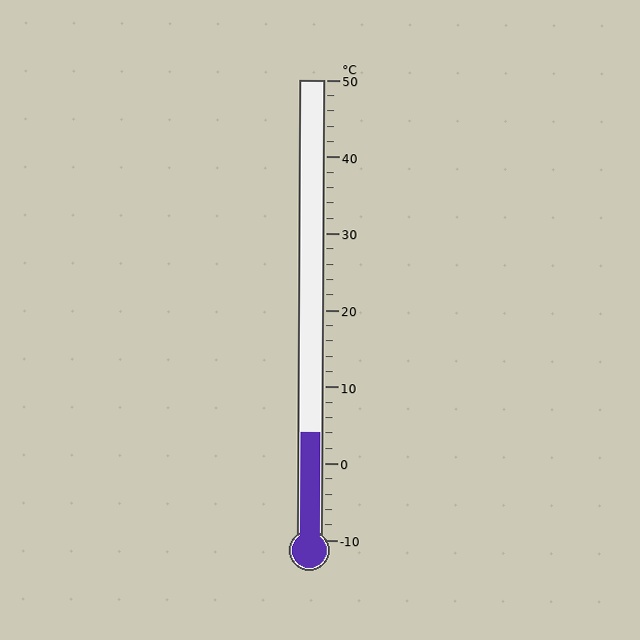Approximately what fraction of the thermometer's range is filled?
The thermometer is filled to approximately 25% of its range.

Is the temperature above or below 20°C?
The temperature is below 20°C.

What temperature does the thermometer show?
The thermometer shows approximately 4°C.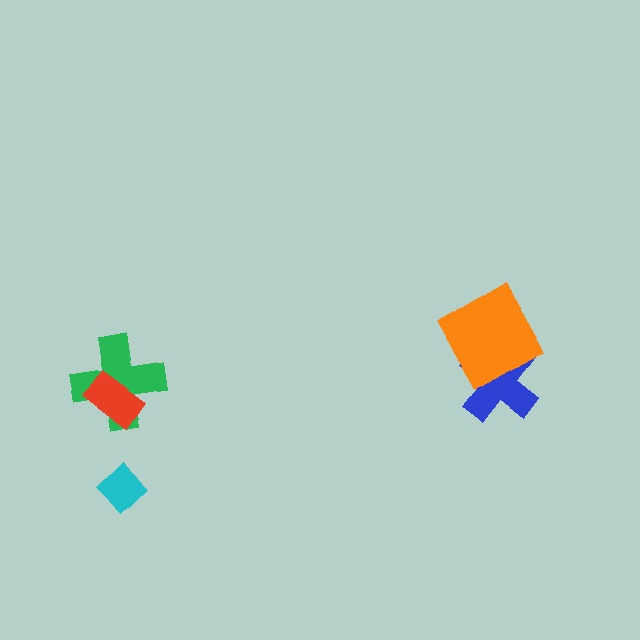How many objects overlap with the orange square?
1 object overlaps with the orange square.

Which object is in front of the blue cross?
The orange square is in front of the blue cross.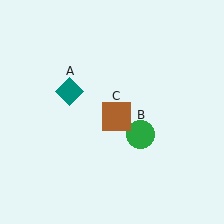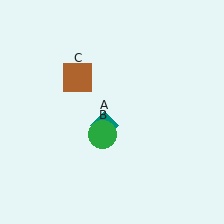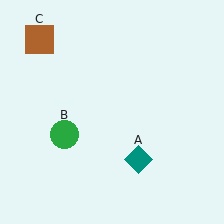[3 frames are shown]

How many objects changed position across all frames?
3 objects changed position: teal diamond (object A), green circle (object B), brown square (object C).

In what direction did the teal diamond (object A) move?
The teal diamond (object A) moved down and to the right.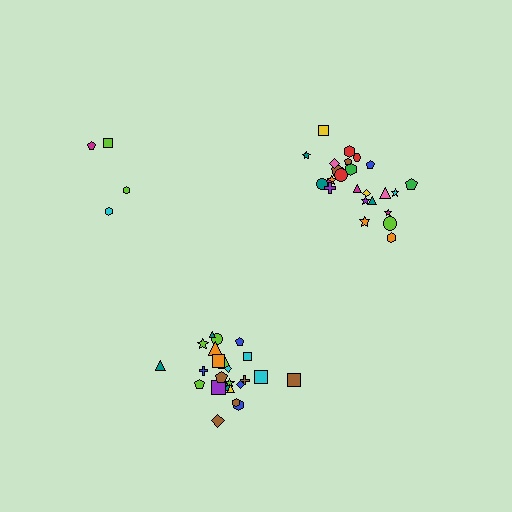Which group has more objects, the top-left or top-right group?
The top-right group.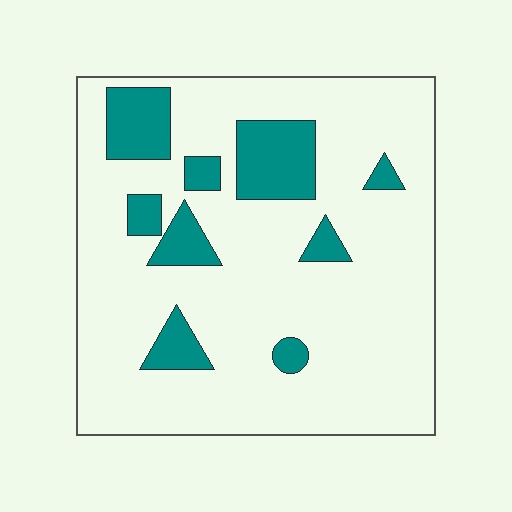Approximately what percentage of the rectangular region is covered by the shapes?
Approximately 15%.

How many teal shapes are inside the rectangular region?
9.